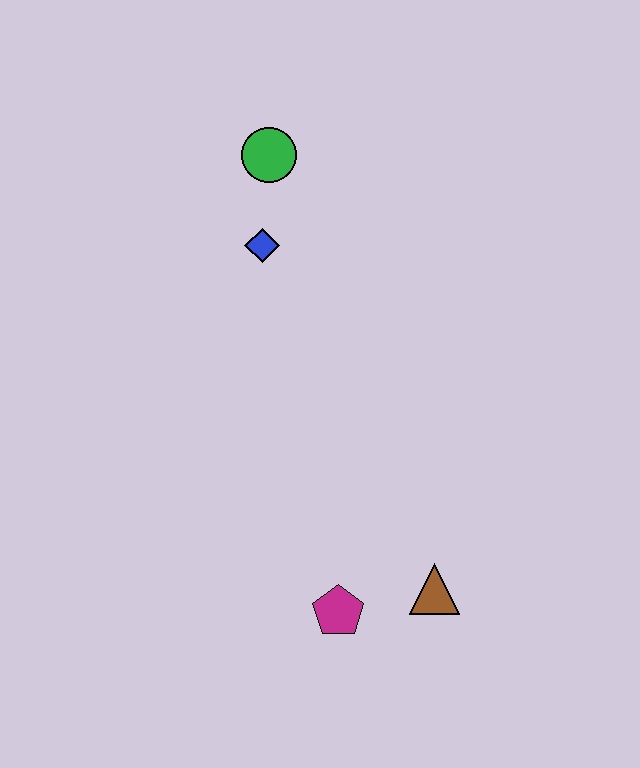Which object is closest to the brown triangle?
The magenta pentagon is closest to the brown triangle.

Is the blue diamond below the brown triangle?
No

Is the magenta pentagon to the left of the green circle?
No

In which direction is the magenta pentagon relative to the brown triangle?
The magenta pentagon is to the left of the brown triangle.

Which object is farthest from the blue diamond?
The brown triangle is farthest from the blue diamond.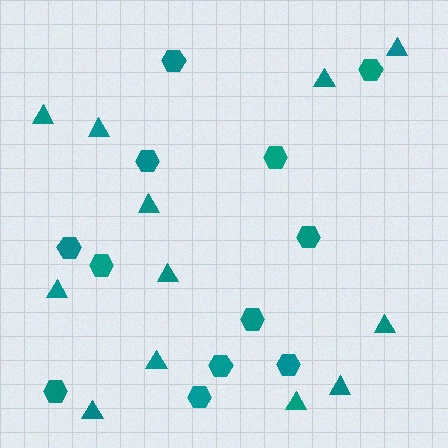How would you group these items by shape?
There are 2 groups: one group of hexagons (12) and one group of triangles (12).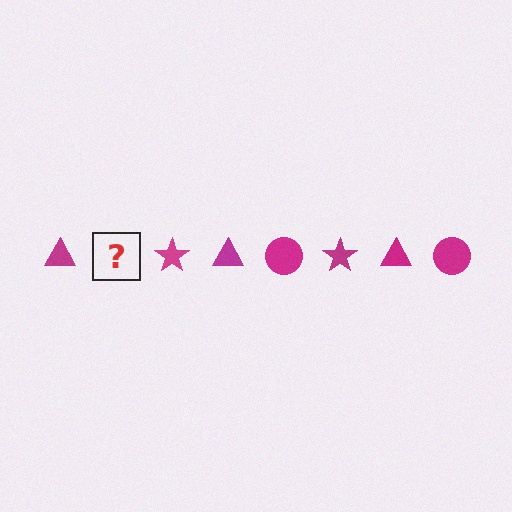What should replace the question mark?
The question mark should be replaced with a magenta circle.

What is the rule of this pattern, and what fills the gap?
The rule is that the pattern cycles through triangle, circle, star shapes in magenta. The gap should be filled with a magenta circle.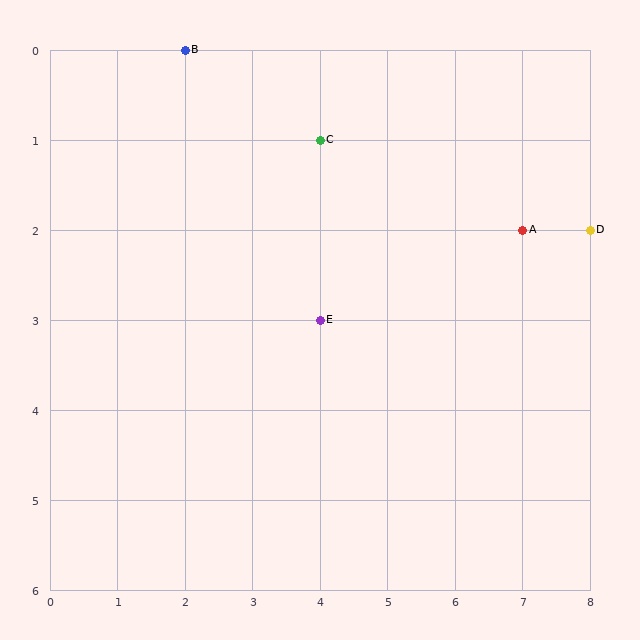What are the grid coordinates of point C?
Point C is at grid coordinates (4, 1).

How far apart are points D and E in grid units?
Points D and E are 4 columns and 1 row apart (about 4.1 grid units diagonally).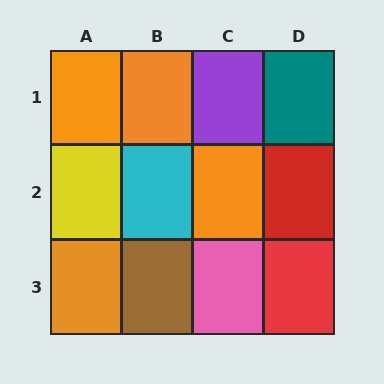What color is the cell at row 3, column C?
Pink.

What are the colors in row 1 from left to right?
Orange, orange, purple, teal.